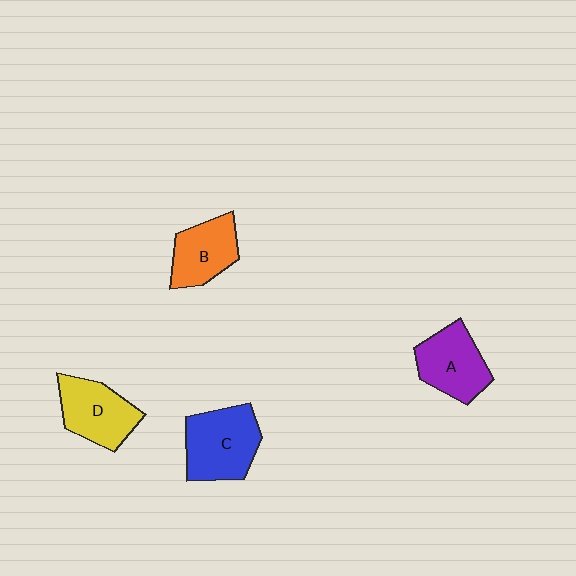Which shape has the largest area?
Shape C (blue).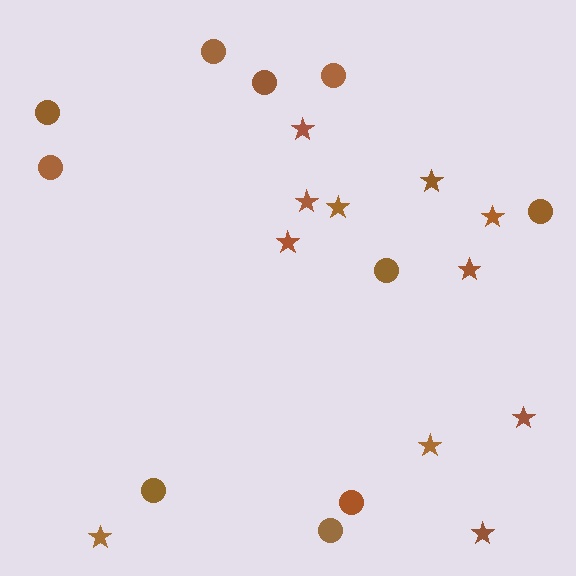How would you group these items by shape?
There are 2 groups: one group of stars (11) and one group of circles (10).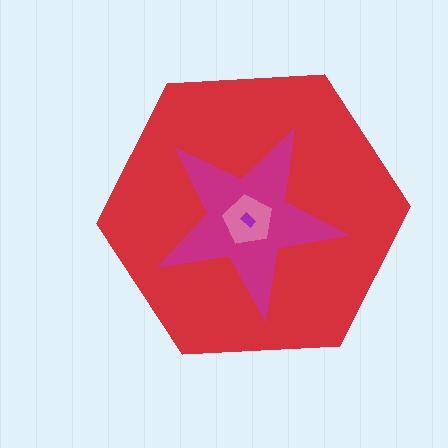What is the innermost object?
The purple rectangle.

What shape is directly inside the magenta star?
The pink pentagon.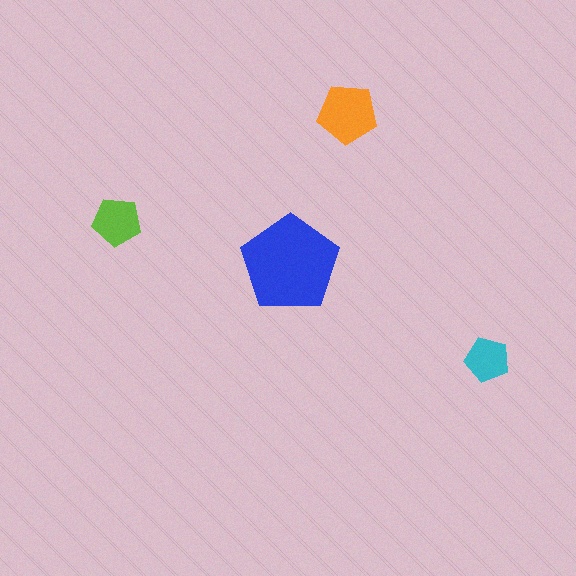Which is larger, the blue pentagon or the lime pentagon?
The blue one.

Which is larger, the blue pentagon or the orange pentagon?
The blue one.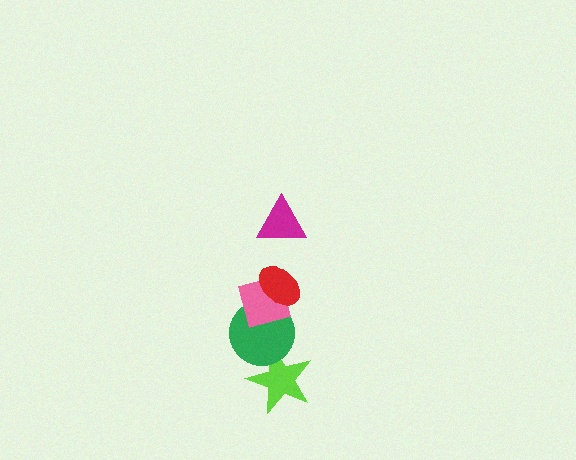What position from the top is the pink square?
The pink square is 3rd from the top.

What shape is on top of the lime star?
The green circle is on top of the lime star.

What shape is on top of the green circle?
The pink square is on top of the green circle.